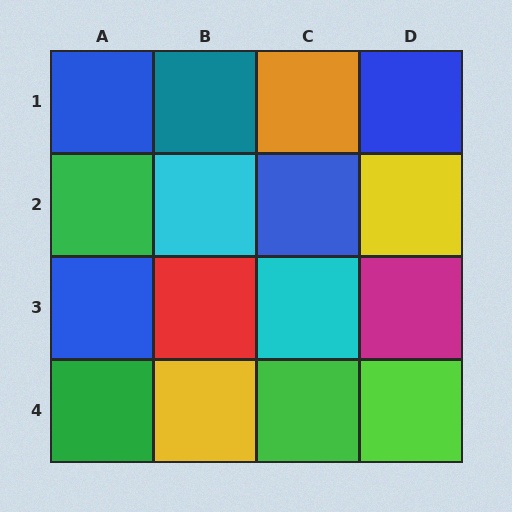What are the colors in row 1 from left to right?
Blue, teal, orange, blue.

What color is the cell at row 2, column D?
Yellow.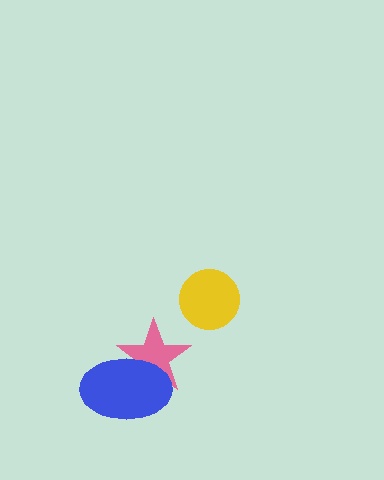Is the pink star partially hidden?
Yes, it is partially covered by another shape.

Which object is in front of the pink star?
The blue ellipse is in front of the pink star.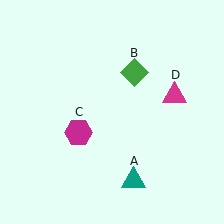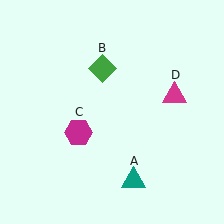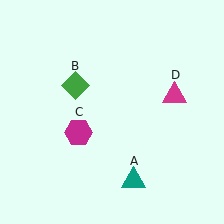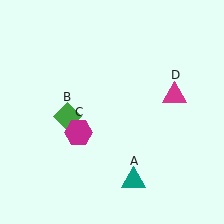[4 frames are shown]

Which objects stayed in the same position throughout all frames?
Teal triangle (object A) and magenta hexagon (object C) and magenta triangle (object D) remained stationary.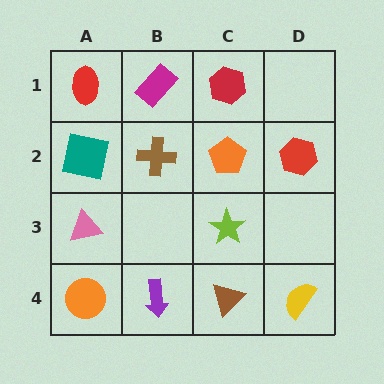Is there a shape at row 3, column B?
No, that cell is empty.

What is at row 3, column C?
A lime star.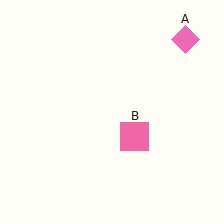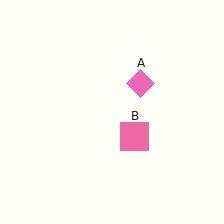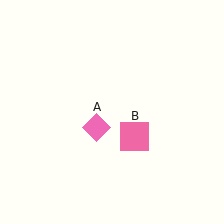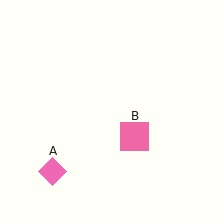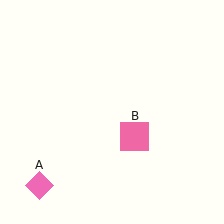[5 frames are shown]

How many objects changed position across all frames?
1 object changed position: pink diamond (object A).